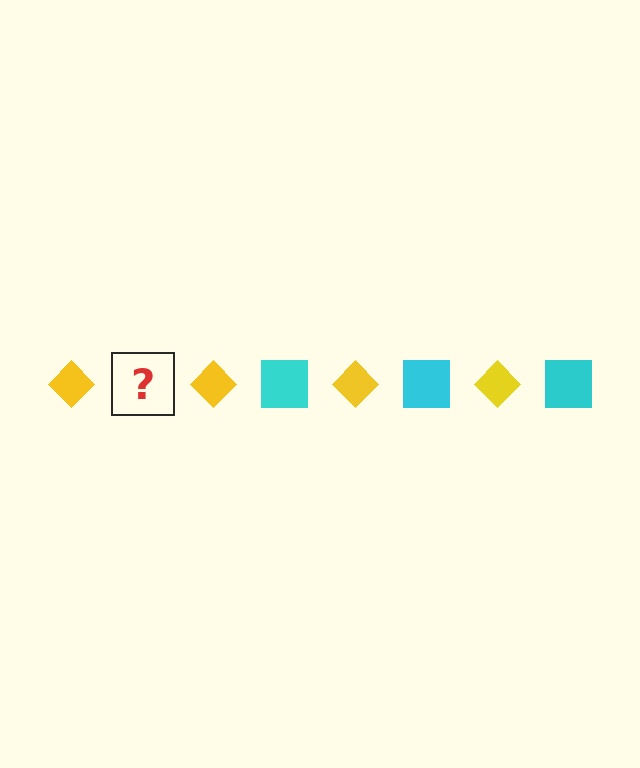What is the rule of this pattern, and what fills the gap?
The rule is that the pattern alternates between yellow diamond and cyan square. The gap should be filled with a cyan square.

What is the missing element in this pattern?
The missing element is a cyan square.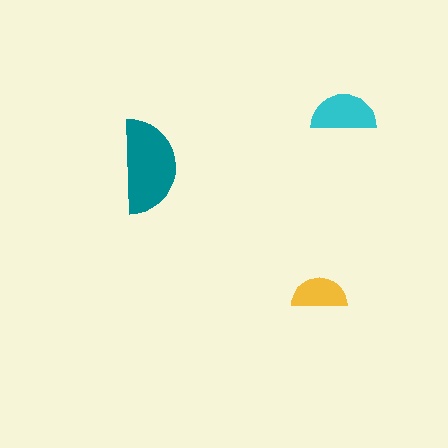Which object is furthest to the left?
The teal semicircle is leftmost.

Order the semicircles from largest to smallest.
the teal one, the cyan one, the yellow one.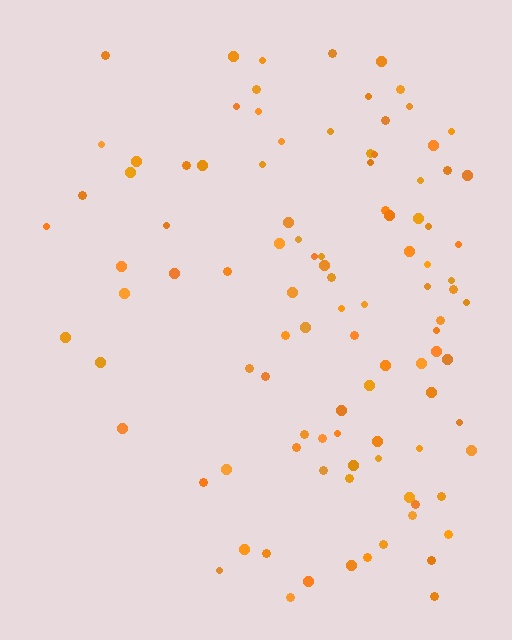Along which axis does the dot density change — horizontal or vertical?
Horizontal.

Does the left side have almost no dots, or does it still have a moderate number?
Still a moderate number, just noticeably fewer than the right.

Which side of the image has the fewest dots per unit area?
The left.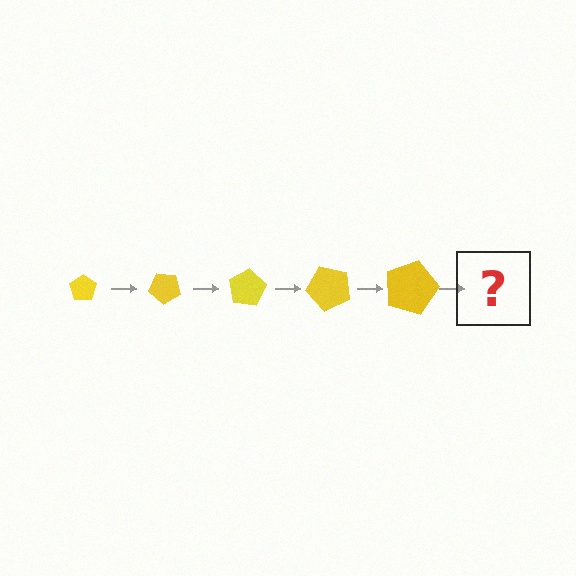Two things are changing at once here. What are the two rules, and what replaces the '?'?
The two rules are that the pentagon grows larger each step and it rotates 40 degrees each step. The '?' should be a pentagon, larger than the previous one and rotated 200 degrees from the start.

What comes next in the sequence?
The next element should be a pentagon, larger than the previous one and rotated 200 degrees from the start.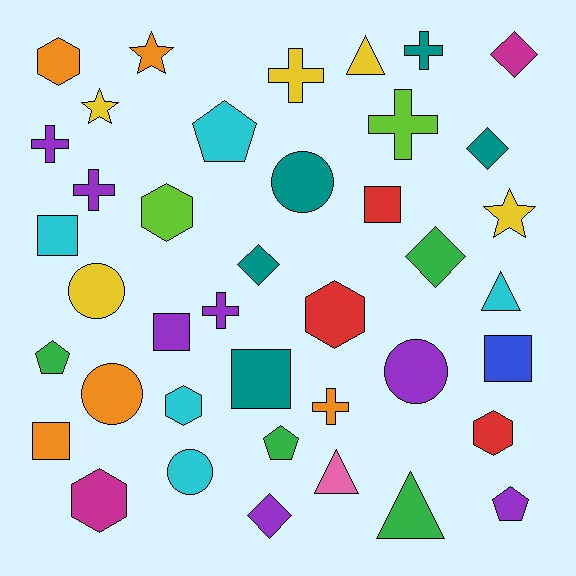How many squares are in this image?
There are 6 squares.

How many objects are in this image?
There are 40 objects.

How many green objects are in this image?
There are 4 green objects.